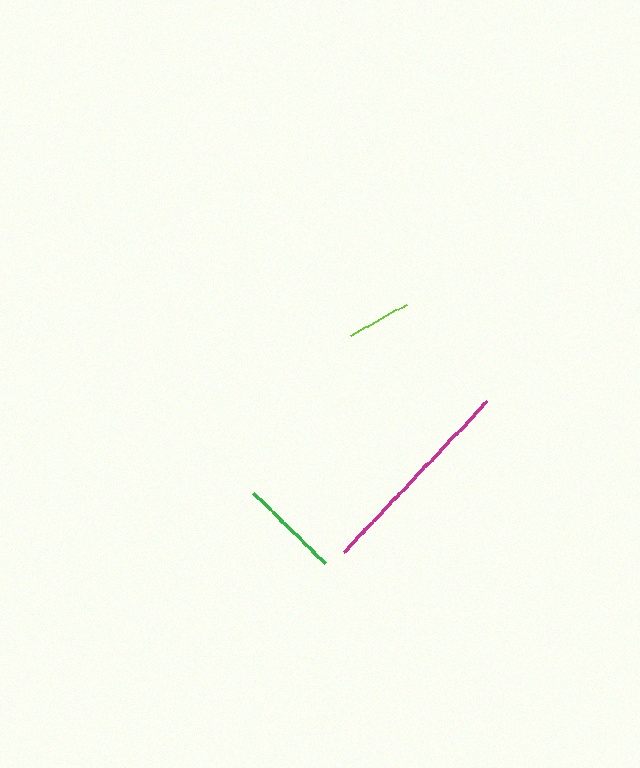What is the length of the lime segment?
The lime segment is approximately 64 pixels long.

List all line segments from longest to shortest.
From longest to shortest: magenta, green, lime.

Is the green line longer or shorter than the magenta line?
The magenta line is longer than the green line.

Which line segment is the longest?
The magenta line is the longest at approximately 208 pixels.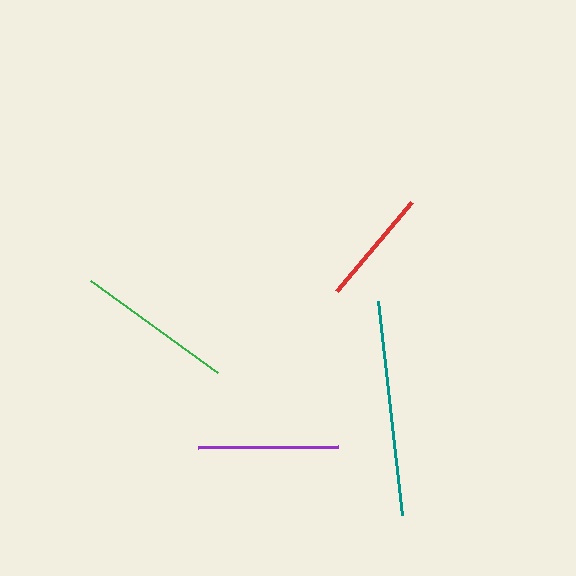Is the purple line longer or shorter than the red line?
The purple line is longer than the red line.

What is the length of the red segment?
The red segment is approximately 116 pixels long.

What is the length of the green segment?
The green segment is approximately 157 pixels long.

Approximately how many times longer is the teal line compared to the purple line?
The teal line is approximately 1.5 times the length of the purple line.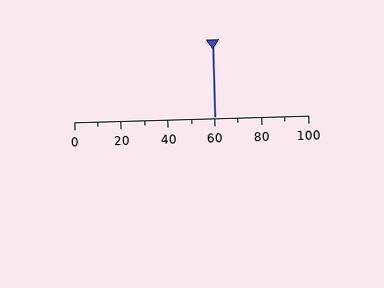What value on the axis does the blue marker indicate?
The marker indicates approximately 60.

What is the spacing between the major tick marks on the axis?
The major ticks are spaced 20 apart.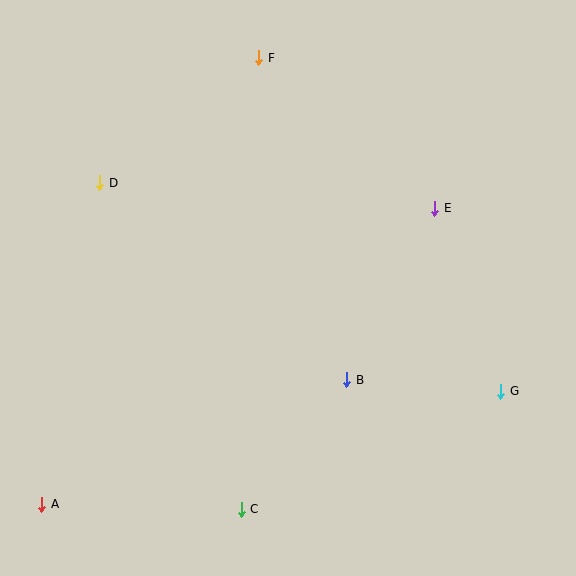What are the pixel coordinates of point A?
Point A is at (42, 504).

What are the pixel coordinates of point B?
Point B is at (347, 380).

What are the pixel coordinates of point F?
Point F is at (259, 58).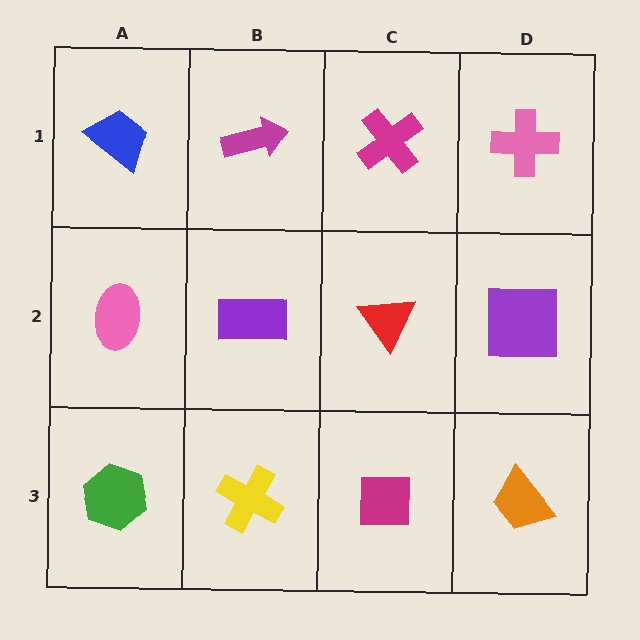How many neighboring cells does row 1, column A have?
2.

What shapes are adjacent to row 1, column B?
A purple rectangle (row 2, column B), a blue trapezoid (row 1, column A), a magenta cross (row 1, column C).